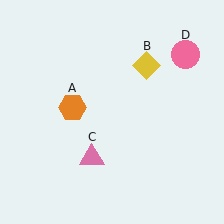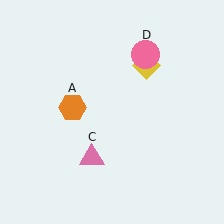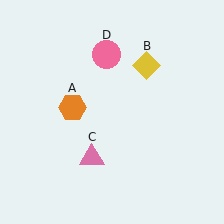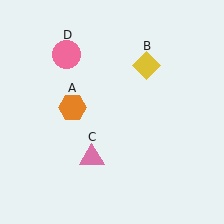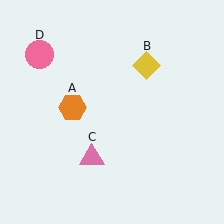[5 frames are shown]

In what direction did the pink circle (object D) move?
The pink circle (object D) moved left.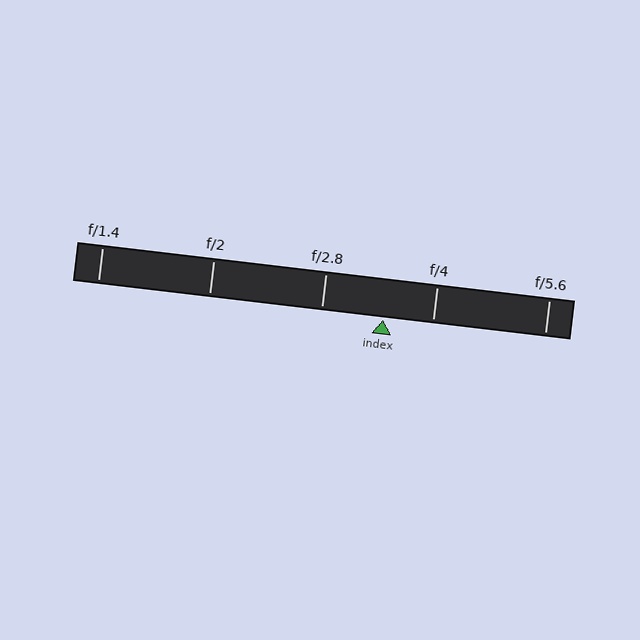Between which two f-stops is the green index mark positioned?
The index mark is between f/2.8 and f/4.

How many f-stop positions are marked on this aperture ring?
There are 5 f-stop positions marked.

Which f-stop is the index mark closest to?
The index mark is closest to f/4.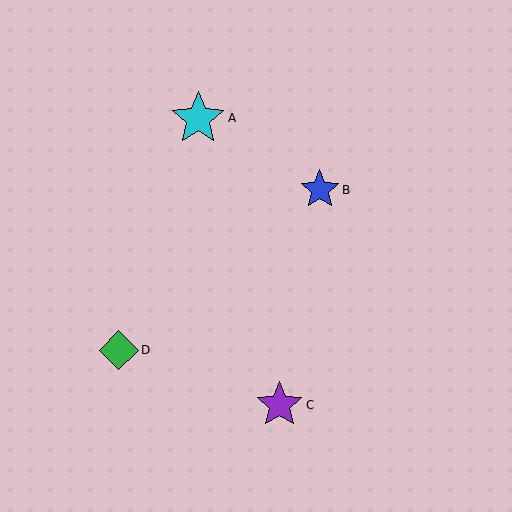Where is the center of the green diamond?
The center of the green diamond is at (119, 350).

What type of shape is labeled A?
Shape A is a cyan star.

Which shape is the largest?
The cyan star (labeled A) is the largest.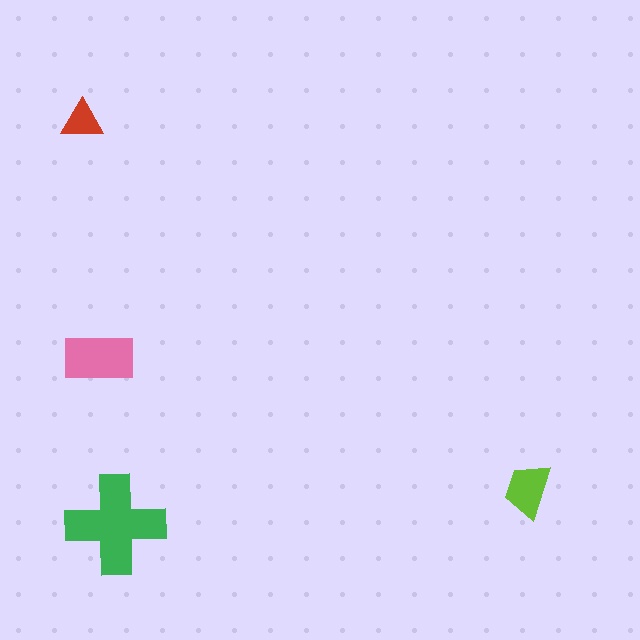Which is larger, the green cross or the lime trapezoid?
The green cross.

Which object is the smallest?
The red triangle.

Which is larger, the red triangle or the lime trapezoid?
The lime trapezoid.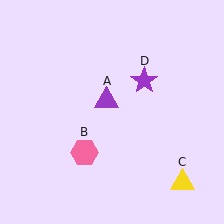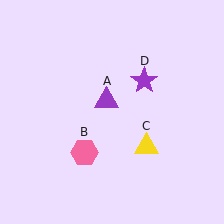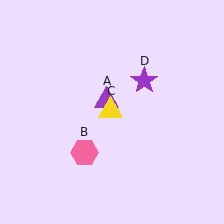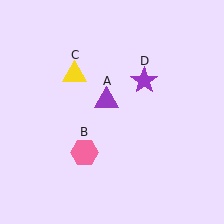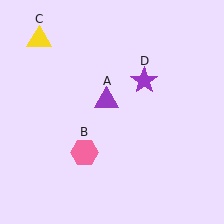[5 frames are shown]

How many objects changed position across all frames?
1 object changed position: yellow triangle (object C).